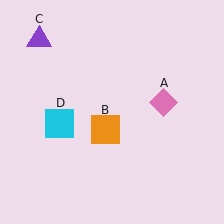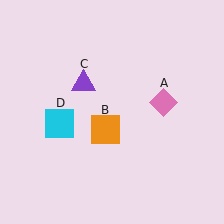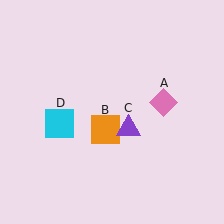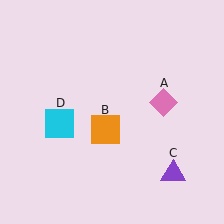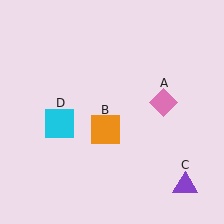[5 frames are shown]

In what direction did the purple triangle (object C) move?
The purple triangle (object C) moved down and to the right.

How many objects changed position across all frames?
1 object changed position: purple triangle (object C).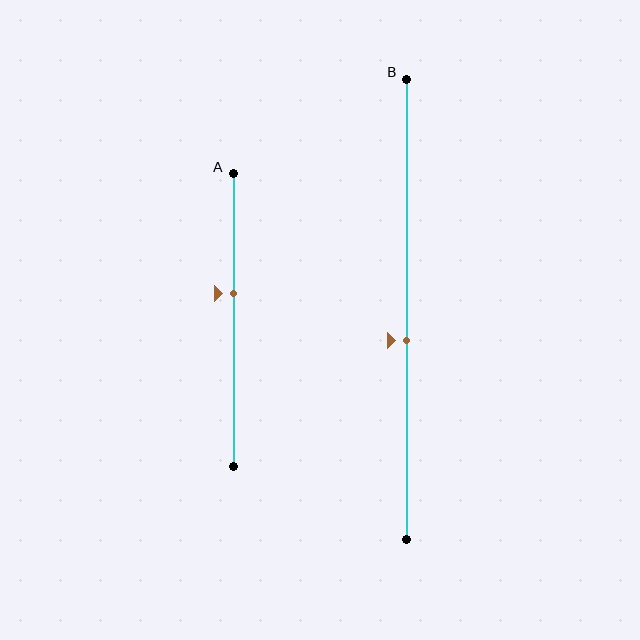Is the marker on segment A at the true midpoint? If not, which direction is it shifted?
No, the marker on segment A is shifted upward by about 9% of the segment length.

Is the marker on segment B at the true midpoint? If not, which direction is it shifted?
No, the marker on segment B is shifted downward by about 7% of the segment length.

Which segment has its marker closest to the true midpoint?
Segment B has its marker closest to the true midpoint.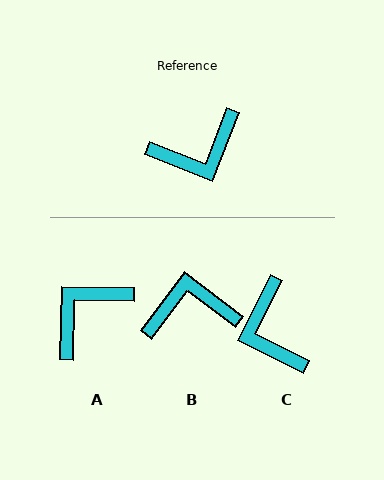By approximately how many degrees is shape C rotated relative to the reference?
Approximately 95 degrees clockwise.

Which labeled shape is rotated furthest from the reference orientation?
B, about 164 degrees away.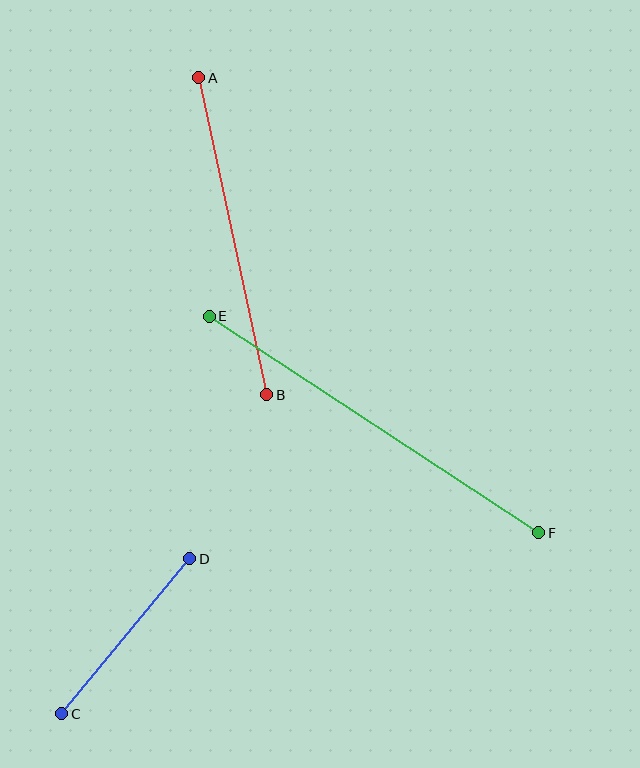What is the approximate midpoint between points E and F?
The midpoint is at approximately (374, 424) pixels.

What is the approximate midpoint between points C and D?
The midpoint is at approximately (126, 636) pixels.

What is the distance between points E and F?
The distance is approximately 394 pixels.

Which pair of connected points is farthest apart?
Points E and F are farthest apart.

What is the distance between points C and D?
The distance is approximately 201 pixels.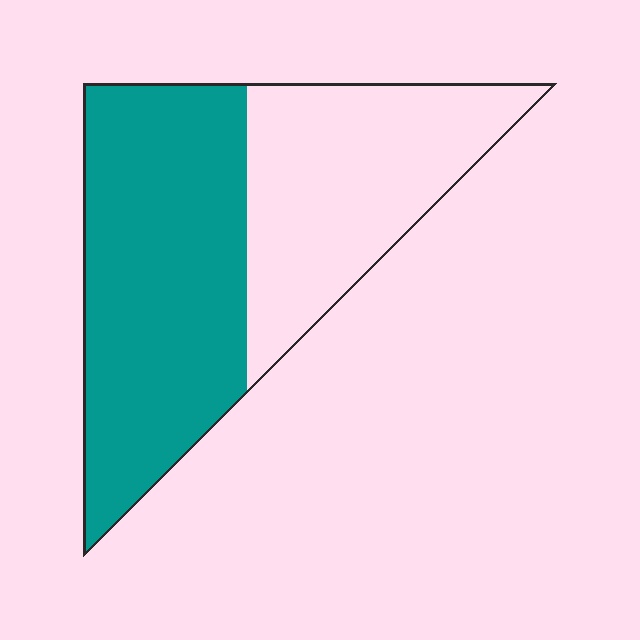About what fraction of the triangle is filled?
About three fifths (3/5).